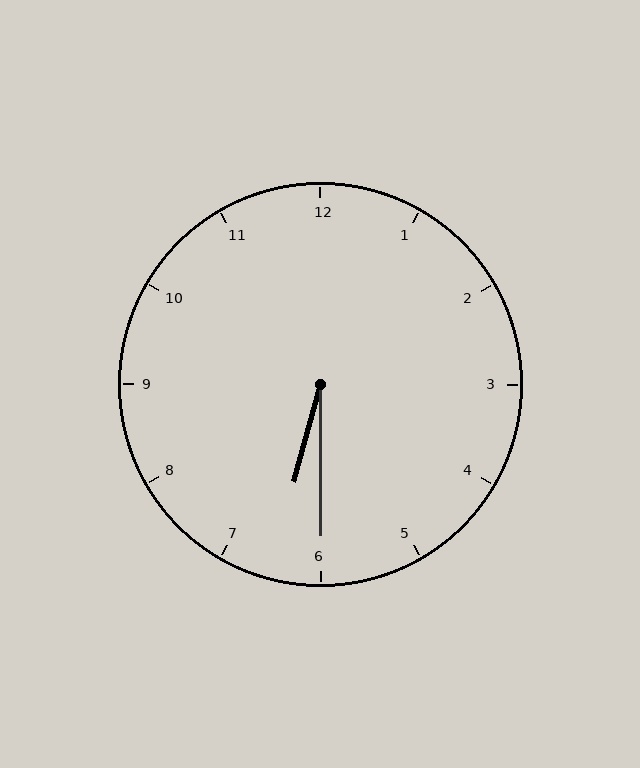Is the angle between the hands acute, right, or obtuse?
It is acute.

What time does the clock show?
6:30.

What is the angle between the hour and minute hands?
Approximately 15 degrees.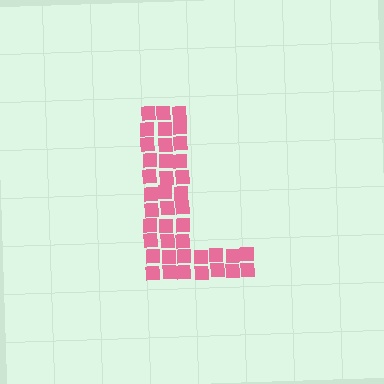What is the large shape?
The large shape is the letter L.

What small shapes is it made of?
It is made of small squares.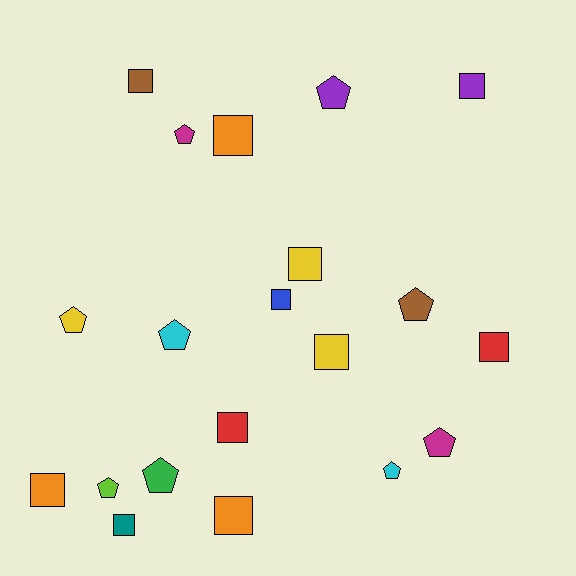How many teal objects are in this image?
There is 1 teal object.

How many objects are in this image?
There are 20 objects.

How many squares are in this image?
There are 11 squares.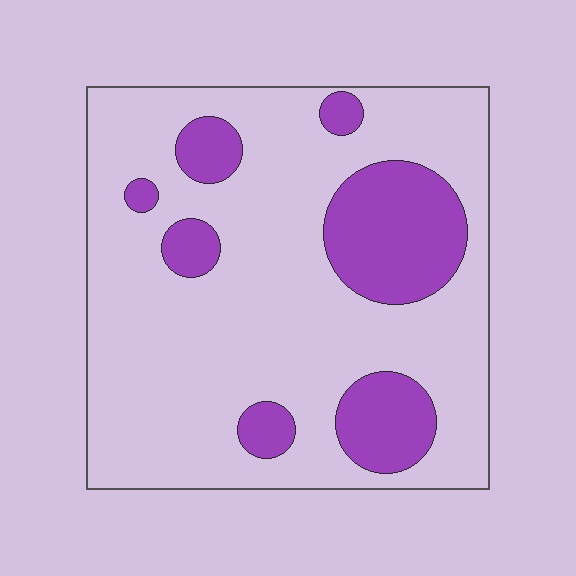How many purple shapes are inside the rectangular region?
7.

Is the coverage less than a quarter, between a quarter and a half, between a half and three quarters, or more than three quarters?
Less than a quarter.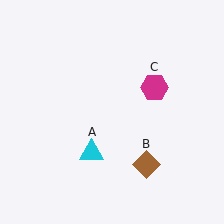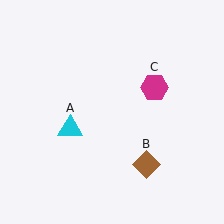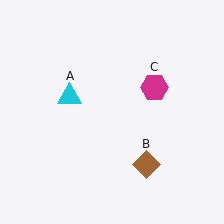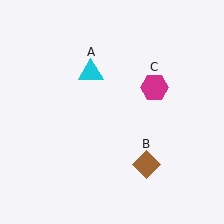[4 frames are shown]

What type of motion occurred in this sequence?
The cyan triangle (object A) rotated clockwise around the center of the scene.